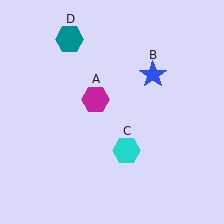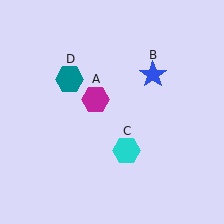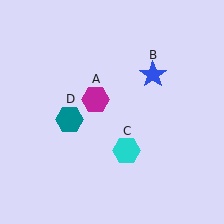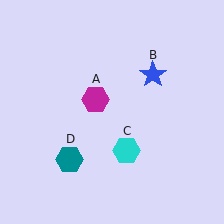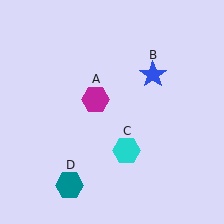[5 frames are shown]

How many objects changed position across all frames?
1 object changed position: teal hexagon (object D).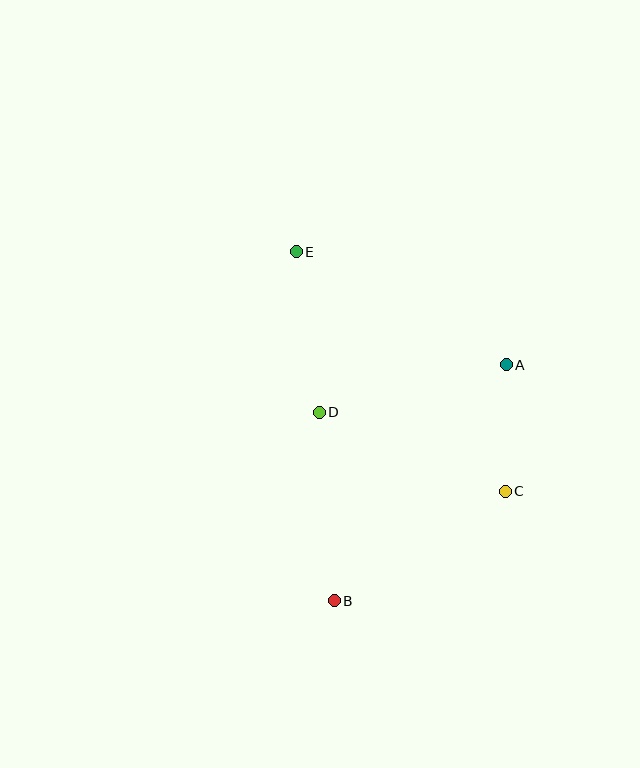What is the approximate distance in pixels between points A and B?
The distance between A and B is approximately 292 pixels.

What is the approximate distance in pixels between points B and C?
The distance between B and C is approximately 203 pixels.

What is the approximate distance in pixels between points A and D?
The distance between A and D is approximately 193 pixels.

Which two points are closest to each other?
Points A and C are closest to each other.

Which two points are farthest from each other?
Points B and E are farthest from each other.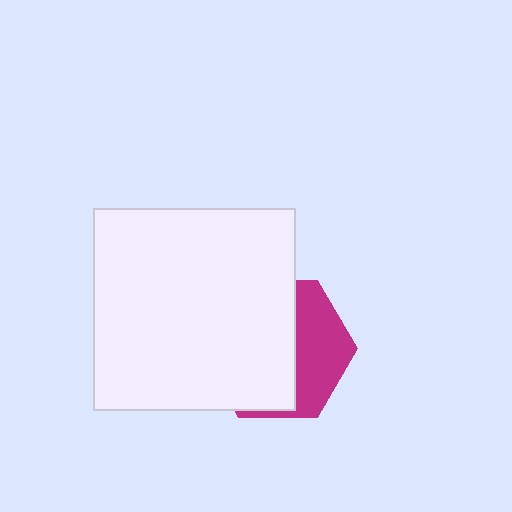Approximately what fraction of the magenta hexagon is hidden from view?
Roughly 62% of the magenta hexagon is hidden behind the white square.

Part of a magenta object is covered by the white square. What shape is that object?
It is a hexagon.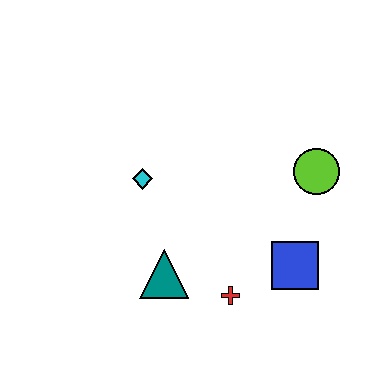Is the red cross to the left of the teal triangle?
No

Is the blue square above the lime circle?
No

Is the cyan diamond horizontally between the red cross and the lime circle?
No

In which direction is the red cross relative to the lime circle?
The red cross is below the lime circle.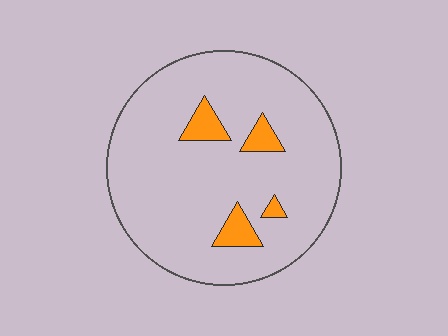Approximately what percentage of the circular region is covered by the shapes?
Approximately 10%.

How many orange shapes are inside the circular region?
4.